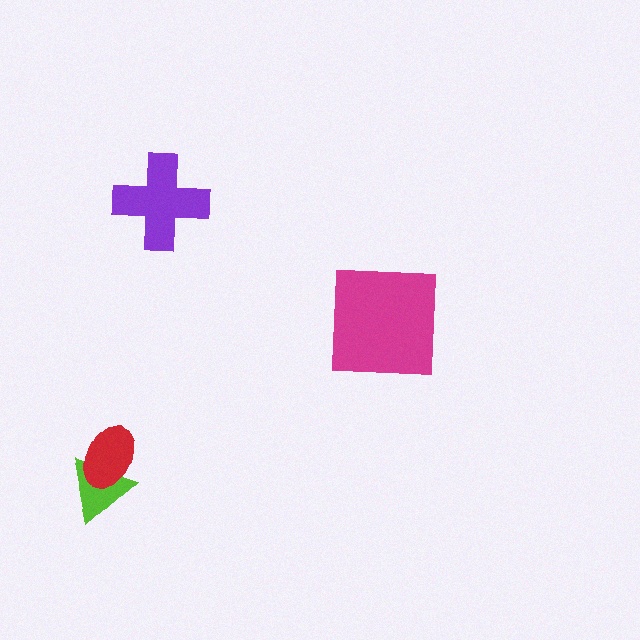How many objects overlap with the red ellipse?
1 object overlaps with the red ellipse.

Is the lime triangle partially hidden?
Yes, it is partially covered by another shape.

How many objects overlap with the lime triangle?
1 object overlaps with the lime triangle.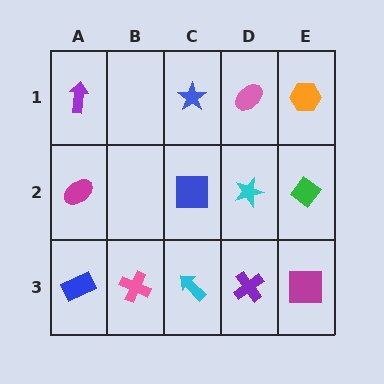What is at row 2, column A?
A magenta ellipse.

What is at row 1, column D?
A pink ellipse.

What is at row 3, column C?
A cyan arrow.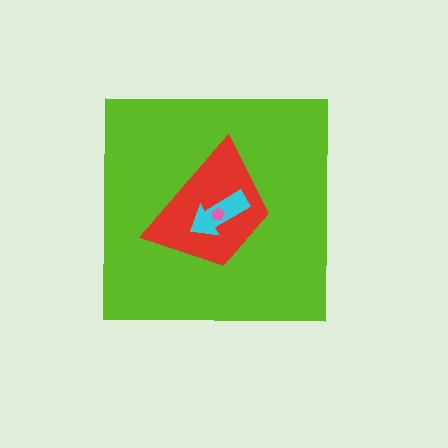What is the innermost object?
The pink pentagon.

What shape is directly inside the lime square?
The red trapezoid.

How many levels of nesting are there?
4.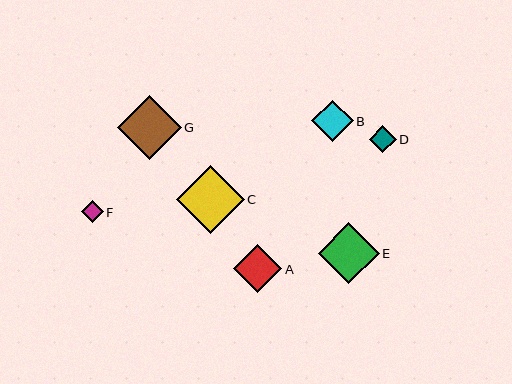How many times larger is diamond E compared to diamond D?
Diamond E is approximately 2.3 times the size of diamond D.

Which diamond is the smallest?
Diamond F is the smallest with a size of approximately 22 pixels.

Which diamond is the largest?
Diamond C is the largest with a size of approximately 68 pixels.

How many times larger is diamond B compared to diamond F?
Diamond B is approximately 1.9 times the size of diamond F.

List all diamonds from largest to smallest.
From largest to smallest: C, G, E, A, B, D, F.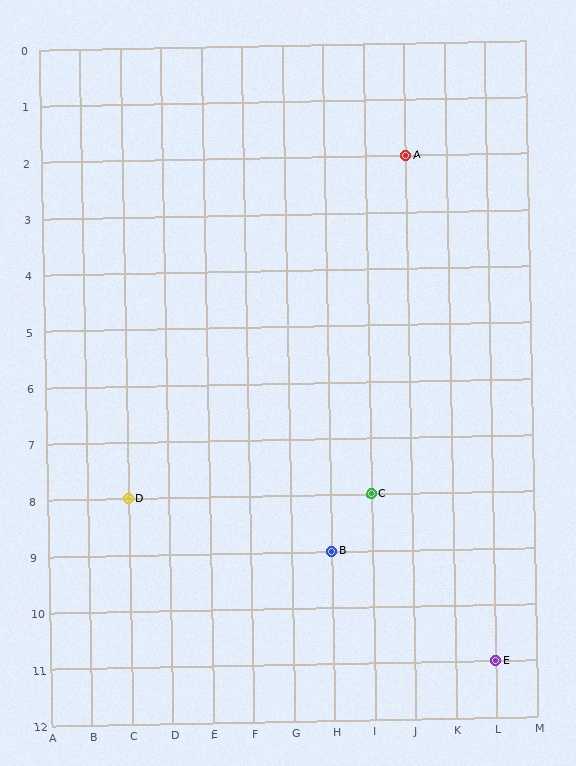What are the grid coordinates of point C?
Point C is at grid coordinates (I, 8).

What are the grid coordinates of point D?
Point D is at grid coordinates (C, 8).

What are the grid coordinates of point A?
Point A is at grid coordinates (J, 2).